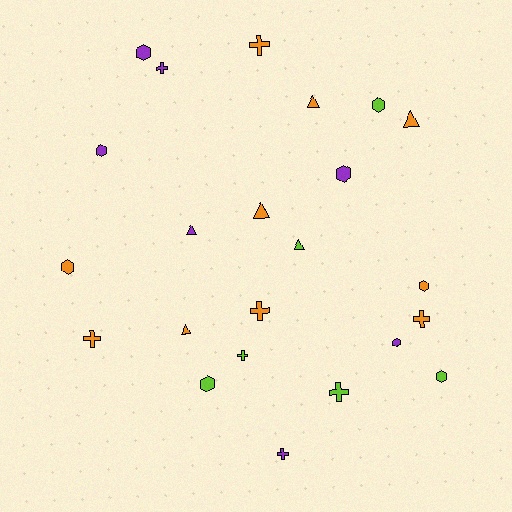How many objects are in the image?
There are 23 objects.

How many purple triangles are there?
There is 1 purple triangle.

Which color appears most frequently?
Orange, with 10 objects.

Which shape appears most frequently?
Hexagon, with 9 objects.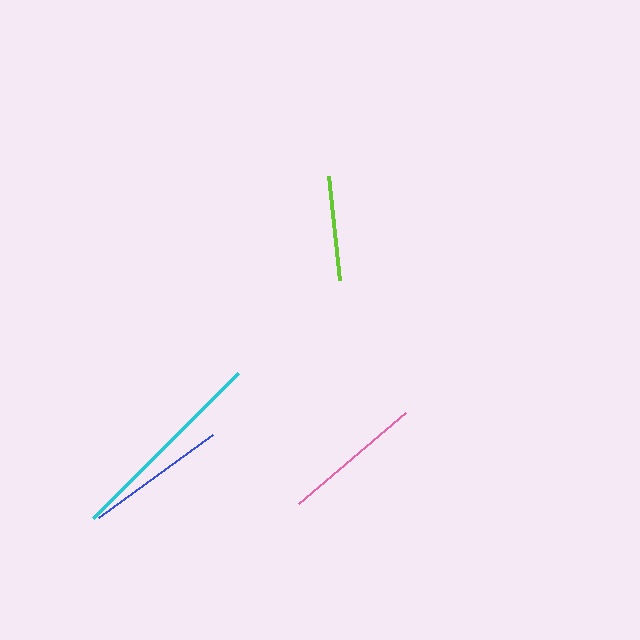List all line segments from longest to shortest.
From longest to shortest: cyan, blue, pink, lime.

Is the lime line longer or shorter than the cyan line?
The cyan line is longer than the lime line.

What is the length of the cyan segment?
The cyan segment is approximately 204 pixels long.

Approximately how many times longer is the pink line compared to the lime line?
The pink line is approximately 1.3 times the length of the lime line.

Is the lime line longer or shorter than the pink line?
The pink line is longer than the lime line.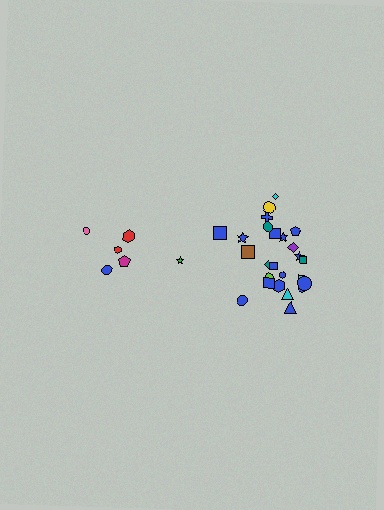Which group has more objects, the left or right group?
The right group.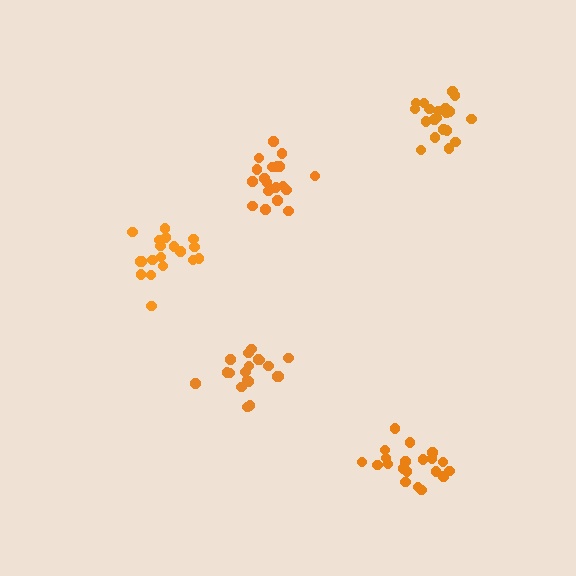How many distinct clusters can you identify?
There are 5 distinct clusters.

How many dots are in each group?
Group 1: 19 dots, Group 2: 20 dots, Group 3: 19 dots, Group 4: 19 dots, Group 5: 20 dots (97 total).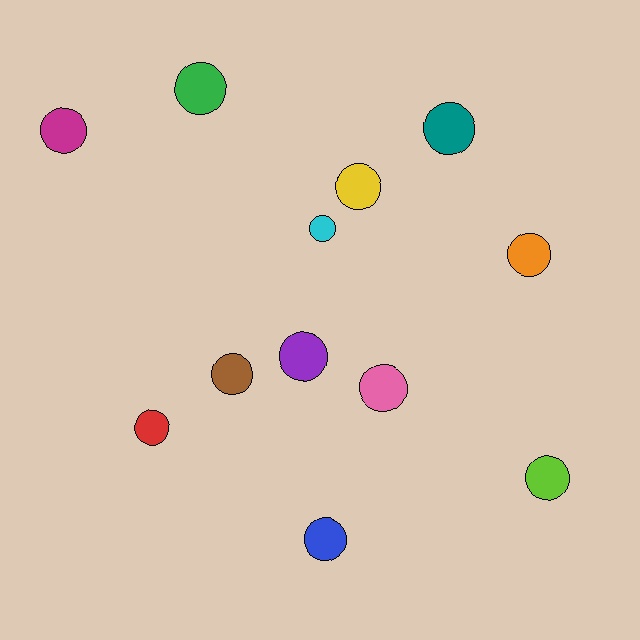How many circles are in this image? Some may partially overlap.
There are 12 circles.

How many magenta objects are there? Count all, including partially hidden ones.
There is 1 magenta object.